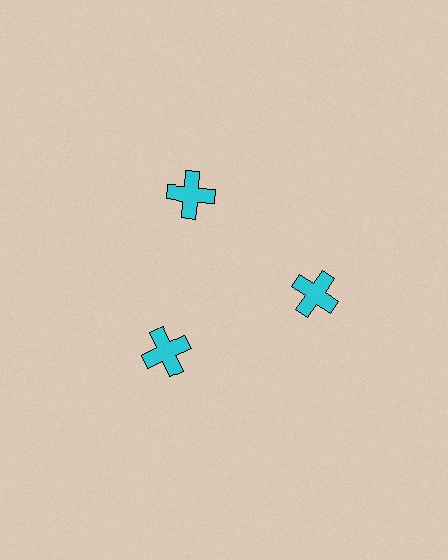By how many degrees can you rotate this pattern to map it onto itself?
The pattern maps onto itself every 120 degrees of rotation.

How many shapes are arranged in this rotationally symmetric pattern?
There are 3 shapes, arranged in 3 groups of 1.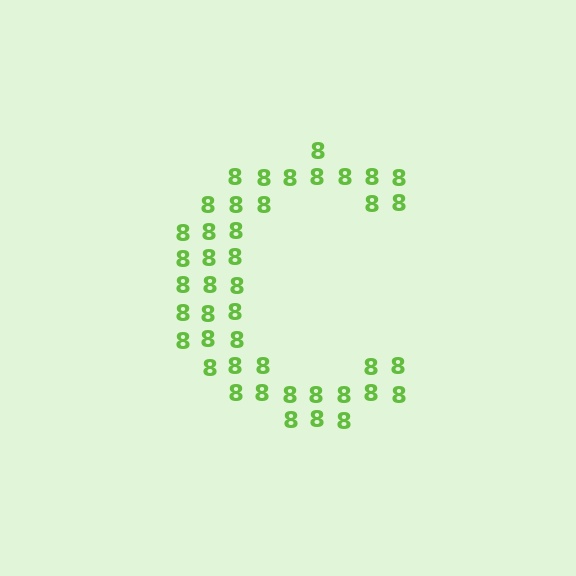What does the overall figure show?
The overall figure shows the letter C.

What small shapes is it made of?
It is made of small digit 8's.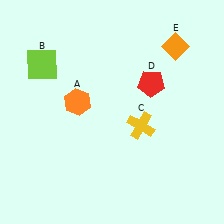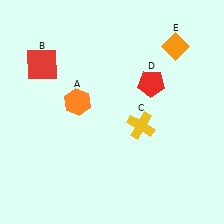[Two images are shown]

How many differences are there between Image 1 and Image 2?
There is 1 difference between the two images.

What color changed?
The square (B) changed from lime in Image 1 to red in Image 2.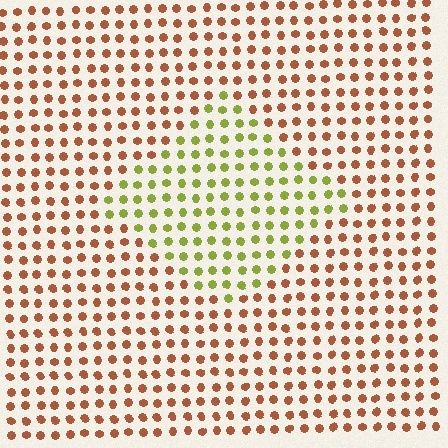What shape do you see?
I see a diamond.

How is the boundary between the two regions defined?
The boundary is defined purely by a slight shift in hue (about 60 degrees). Spacing, size, and orientation are identical on both sides.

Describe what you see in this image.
The image is filled with small brown elements in a uniform arrangement. A diamond-shaped region is visible where the elements are tinted to a slightly different hue, forming a subtle color boundary.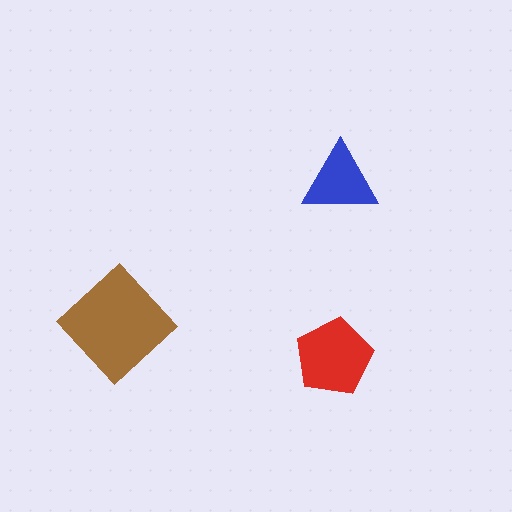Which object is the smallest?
The blue triangle.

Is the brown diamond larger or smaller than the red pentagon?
Larger.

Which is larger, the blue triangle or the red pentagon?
The red pentagon.